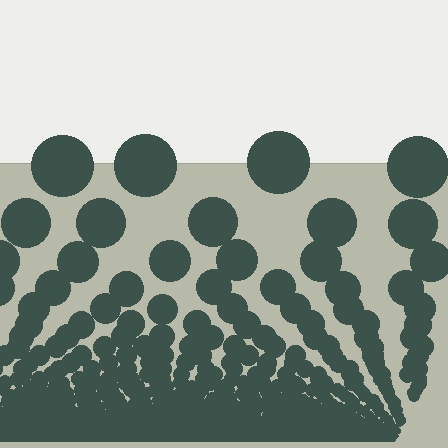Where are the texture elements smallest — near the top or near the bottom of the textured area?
Near the bottom.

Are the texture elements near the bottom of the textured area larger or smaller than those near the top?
Smaller. The gradient is inverted — elements near the bottom are smaller and denser.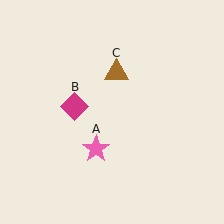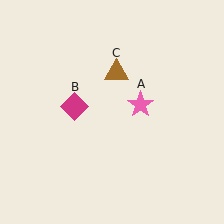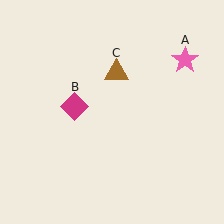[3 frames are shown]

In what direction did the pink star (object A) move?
The pink star (object A) moved up and to the right.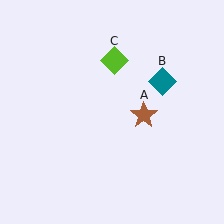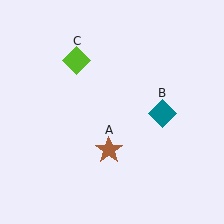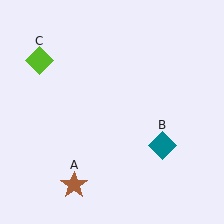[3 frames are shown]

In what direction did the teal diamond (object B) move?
The teal diamond (object B) moved down.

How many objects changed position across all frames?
3 objects changed position: brown star (object A), teal diamond (object B), lime diamond (object C).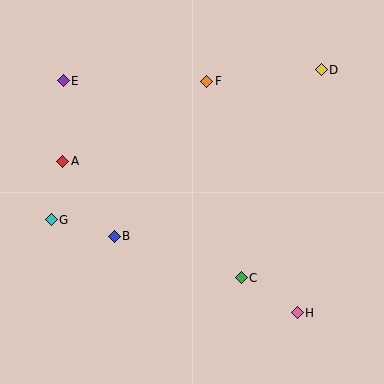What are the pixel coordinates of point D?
Point D is at (321, 70).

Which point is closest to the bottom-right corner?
Point H is closest to the bottom-right corner.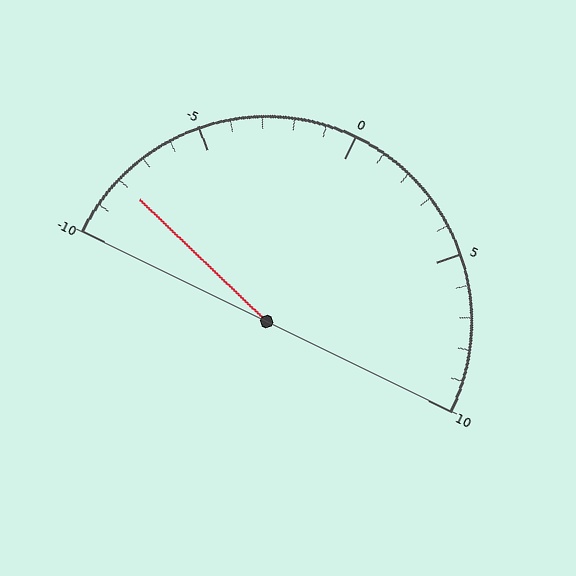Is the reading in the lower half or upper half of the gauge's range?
The reading is in the lower half of the range (-10 to 10).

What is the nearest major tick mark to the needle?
The nearest major tick mark is -10.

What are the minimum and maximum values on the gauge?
The gauge ranges from -10 to 10.